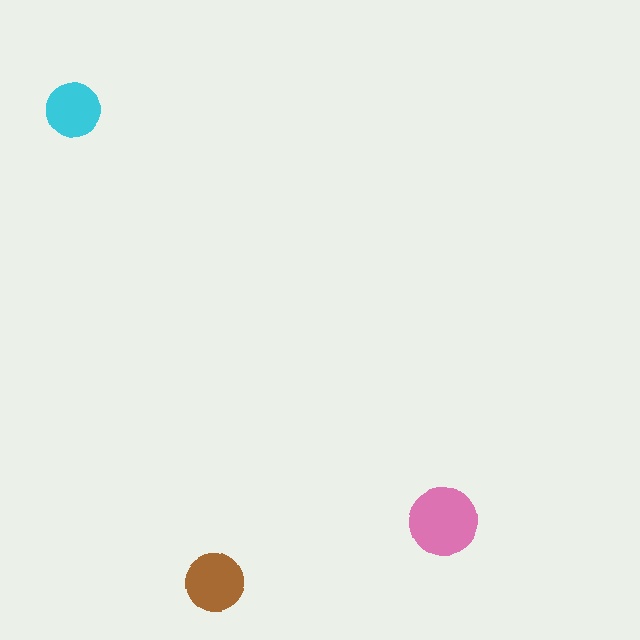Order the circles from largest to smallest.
the pink one, the brown one, the cyan one.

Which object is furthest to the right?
The pink circle is rightmost.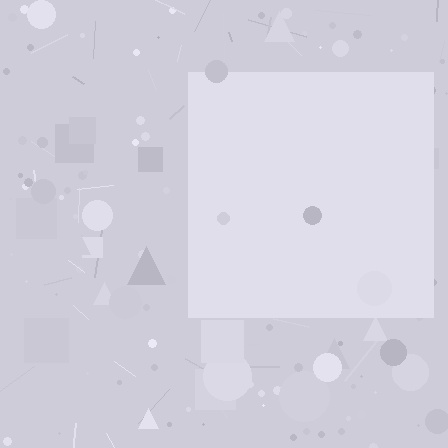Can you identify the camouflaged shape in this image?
The camouflaged shape is a square.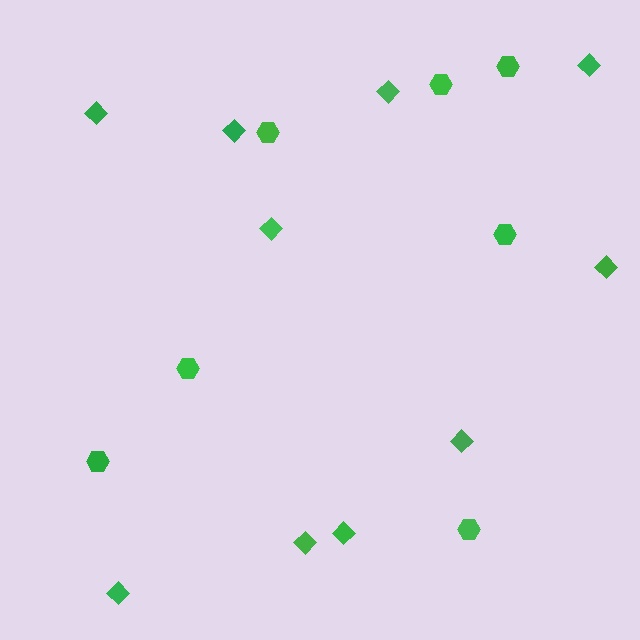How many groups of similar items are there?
There are 2 groups: one group of hexagons (7) and one group of diamonds (10).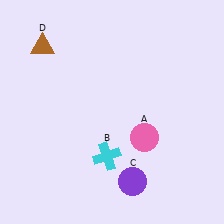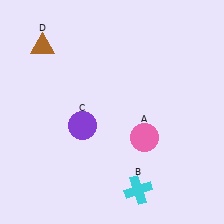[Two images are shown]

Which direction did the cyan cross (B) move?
The cyan cross (B) moved down.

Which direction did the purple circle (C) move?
The purple circle (C) moved up.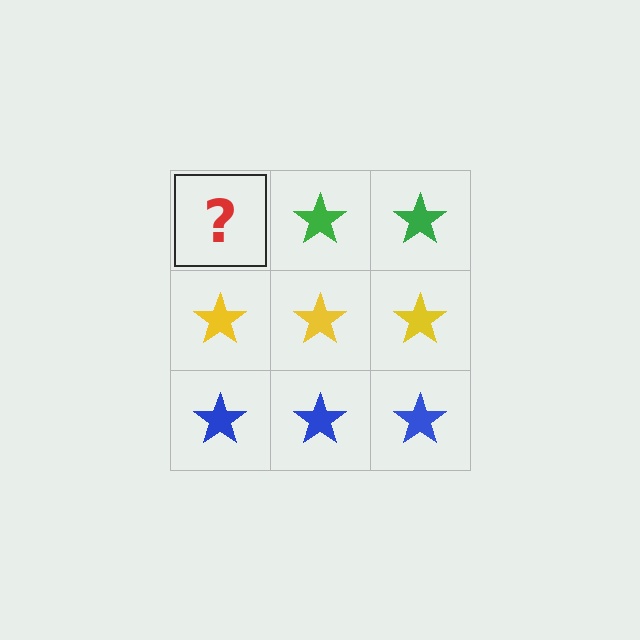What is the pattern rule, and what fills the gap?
The rule is that each row has a consistent color. The gap should be filled with a green star.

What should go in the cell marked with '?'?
The missing cell should contain a green star.